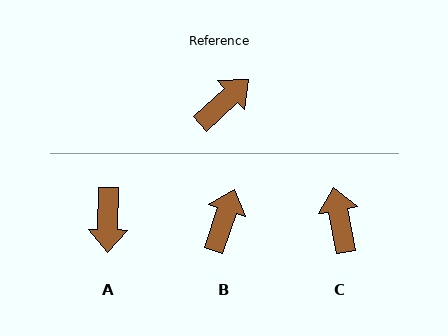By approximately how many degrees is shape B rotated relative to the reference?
Approximately 29 degrees counter-clockwise.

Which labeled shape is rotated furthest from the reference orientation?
A, about 134 degrees away.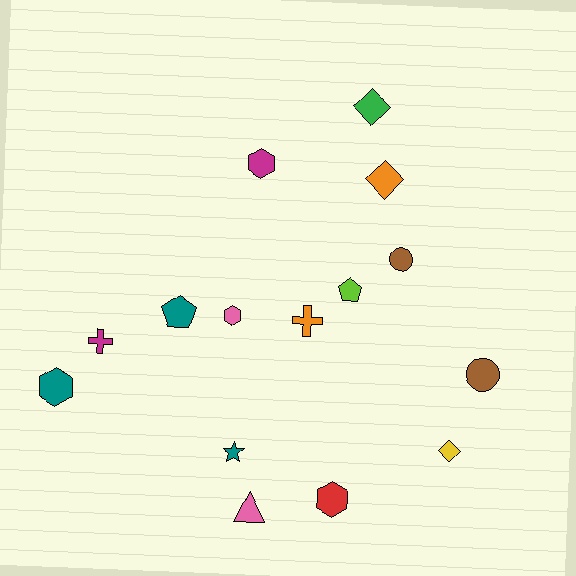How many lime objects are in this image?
There is 1 lime object.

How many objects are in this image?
There are 15 objects.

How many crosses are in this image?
There are 2 crosses.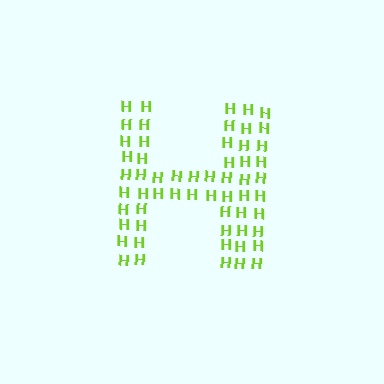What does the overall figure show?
The overall figure shows the letter H.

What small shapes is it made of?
It is made of small letter H's.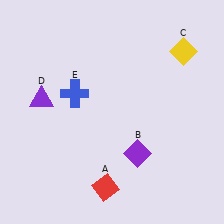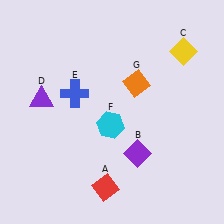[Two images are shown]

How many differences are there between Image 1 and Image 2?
There are 2 differences between the two images.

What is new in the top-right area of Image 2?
An orange diamond (G) was added in the top-right area of Image 2.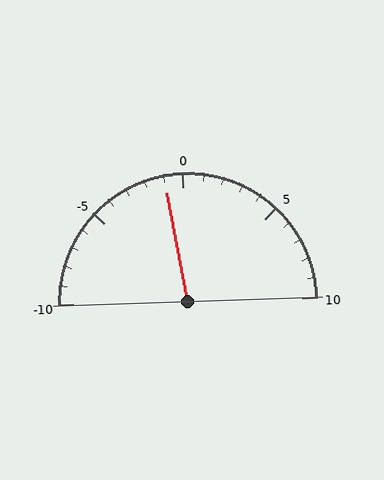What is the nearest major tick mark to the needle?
The nearest major tick mark is 0.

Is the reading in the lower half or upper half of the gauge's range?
The reading is in the lower half of the range (-10 to 10).